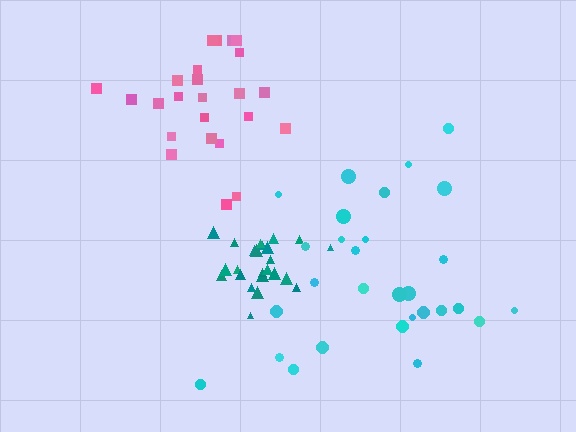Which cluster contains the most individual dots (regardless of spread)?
Cyan (29).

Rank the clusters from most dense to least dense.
teal, cyan, pink.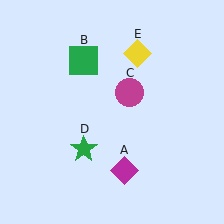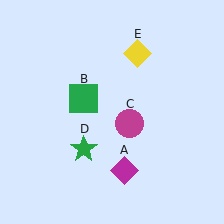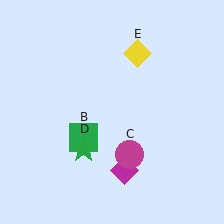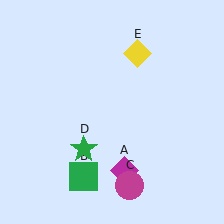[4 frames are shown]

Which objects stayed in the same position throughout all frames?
Magenta diamond (object A) and green star (object D) and yellow diamond (object E) remained stationary.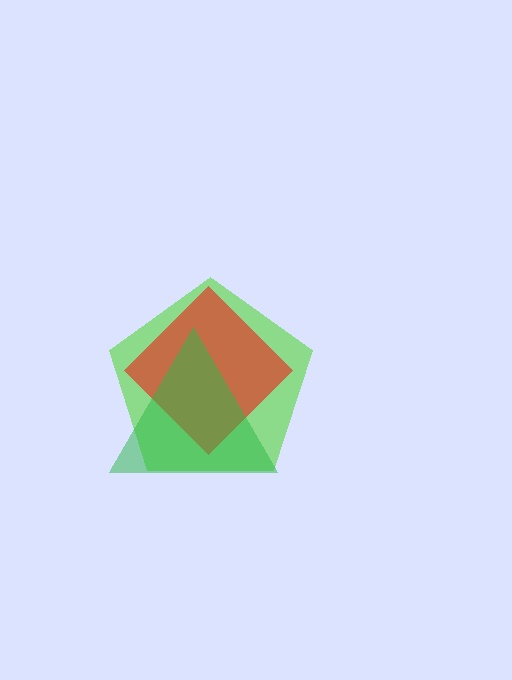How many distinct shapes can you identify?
There are 3 distinct shapes: a lime pentagon, a red diamond, a green triangle.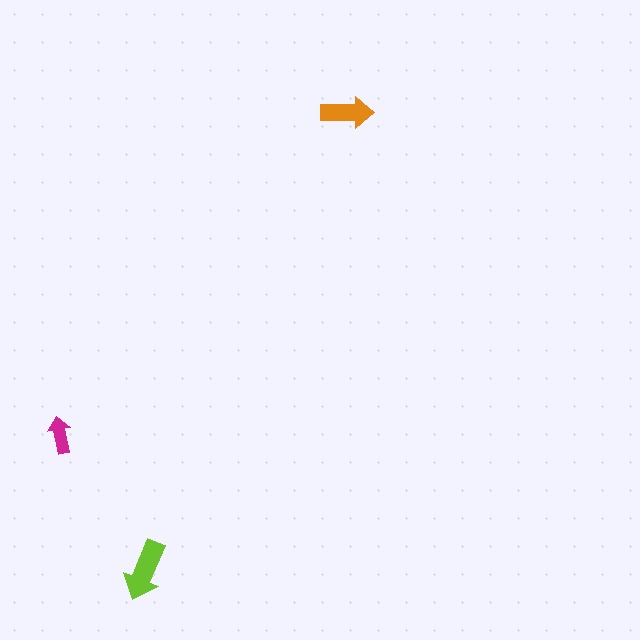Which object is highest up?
The orange arrow is topmost.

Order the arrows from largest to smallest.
the lime one, the orange one, the magenta one.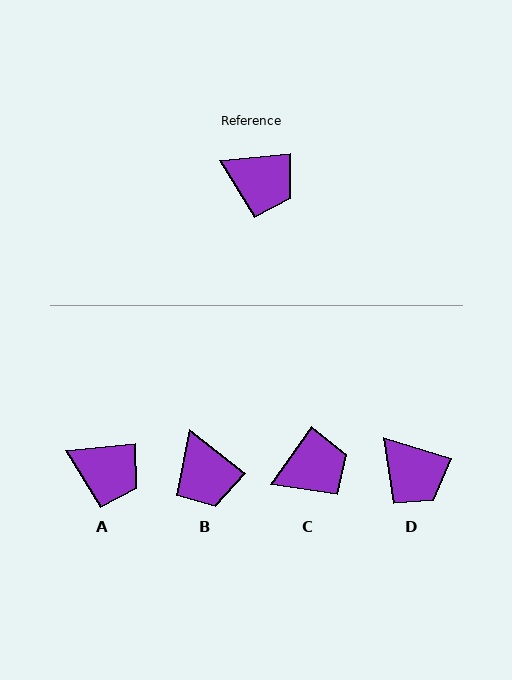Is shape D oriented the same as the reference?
No, it is off by about 23 degrees.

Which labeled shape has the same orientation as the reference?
A.